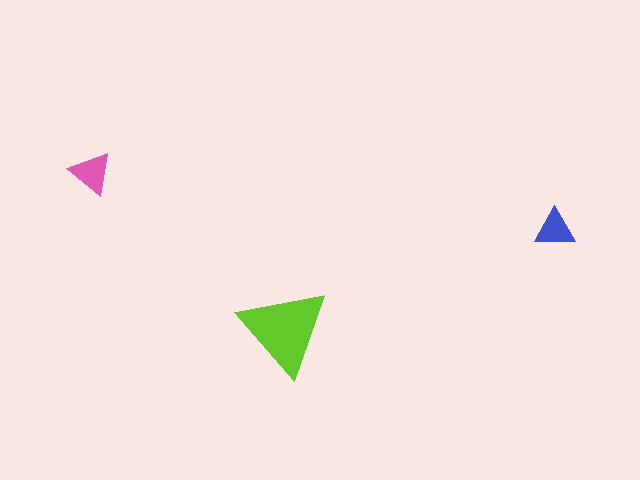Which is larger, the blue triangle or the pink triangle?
The pink one.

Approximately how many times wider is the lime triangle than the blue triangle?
About 2 times wider.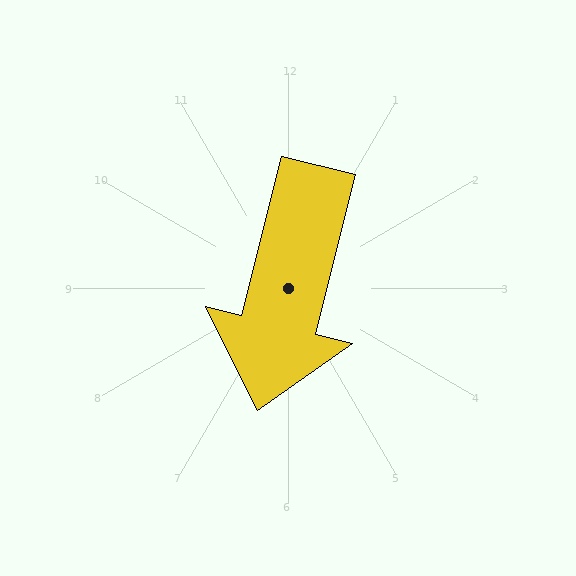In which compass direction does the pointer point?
South.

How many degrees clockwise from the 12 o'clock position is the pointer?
Approximately 194 degrees.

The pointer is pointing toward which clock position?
Roughly 6 o'clock.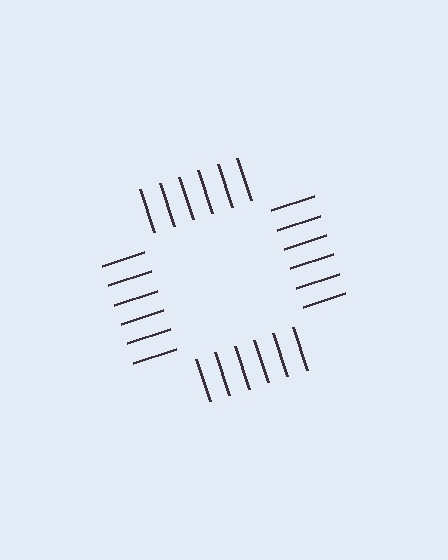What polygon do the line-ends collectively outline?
An illusory square — the line segments terminate on its edges but no continuous stroke is drawn.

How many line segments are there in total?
24 — 6 along each of the 4 edges.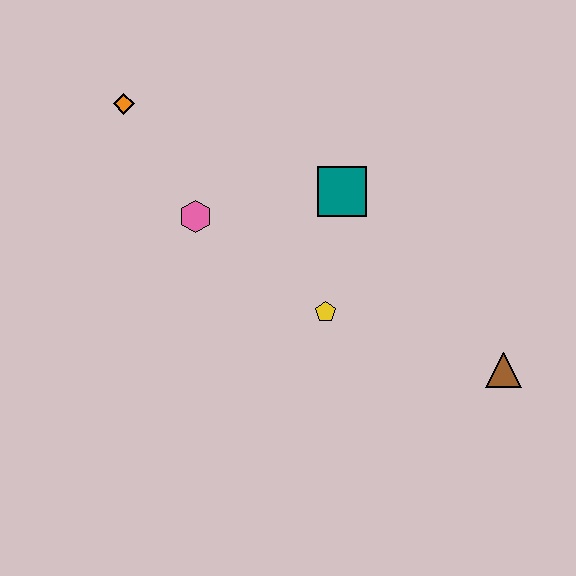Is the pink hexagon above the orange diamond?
No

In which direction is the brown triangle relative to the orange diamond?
The brown triangle is to the right of the orange diamond.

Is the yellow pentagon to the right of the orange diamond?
Yes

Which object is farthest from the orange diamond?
The brown triangle is farthest from the orange diamond.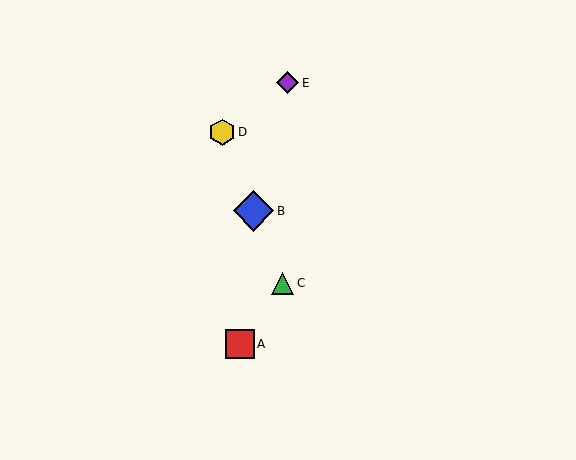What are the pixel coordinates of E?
Object E is at (288, 83).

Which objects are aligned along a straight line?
Objects B, C, D are aligned along a straight line.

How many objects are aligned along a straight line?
3 objects (B, C, D) are aligned along a straight line.